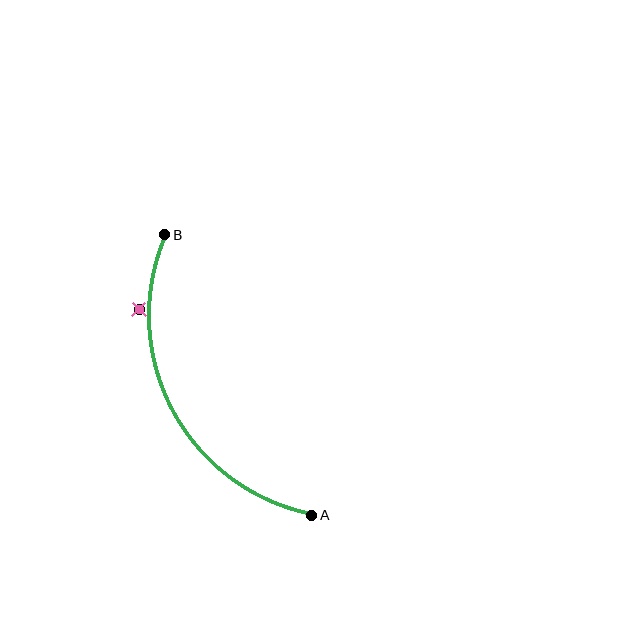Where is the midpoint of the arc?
The arc midpoint is the point on the curve farthest from the straight line joining A and B. It sits to the left of that line.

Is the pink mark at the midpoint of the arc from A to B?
No — the pink mark does not lie on the arc at all. It sits slightly outside the curve.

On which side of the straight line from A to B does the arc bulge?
The arc bulges to the left of the straight line connecting A and B.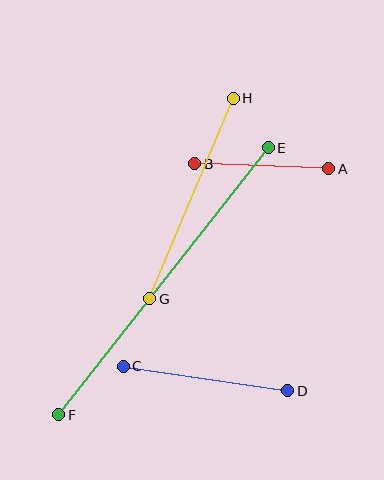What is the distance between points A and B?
The distance is approximately 134 pixels.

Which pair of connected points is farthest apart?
Points E and F are farthest apart.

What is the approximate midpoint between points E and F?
The midpoint is at approximately (163, 281) pixels.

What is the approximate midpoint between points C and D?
The midpoint is at approximately (206, 378) pixels.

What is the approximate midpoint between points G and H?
The midpoint is at approximately (192, 198) pixels.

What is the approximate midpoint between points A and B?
The midpoint is at approximately (262, 166) pixels.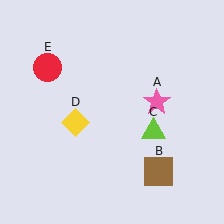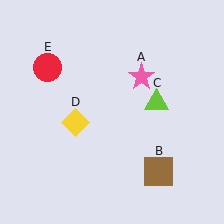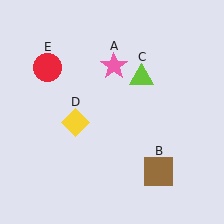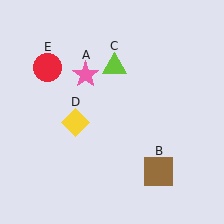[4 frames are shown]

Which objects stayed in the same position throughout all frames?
Brown square (object B) and yellow diamond (object D) and red circle (object E) remained stationary.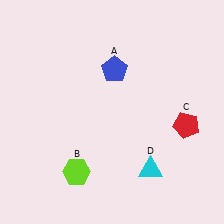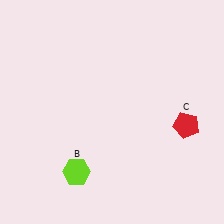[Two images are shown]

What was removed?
The blue pentagon (A), the cyan triangle (D) were removed in Image 2.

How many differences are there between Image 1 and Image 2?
There are 2 differences between the two images.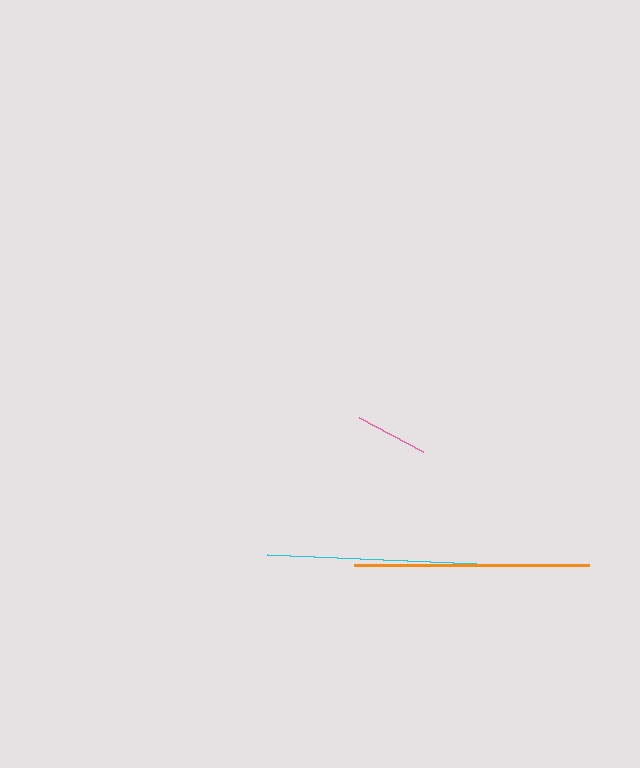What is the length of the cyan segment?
The cyan segment is approximately 256 pixels long.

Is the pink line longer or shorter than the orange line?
The orange line is longer than the pink line.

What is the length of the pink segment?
The pink segment is approximately 72 pixels long.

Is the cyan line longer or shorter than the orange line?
The cyan line is longer than the orange line.